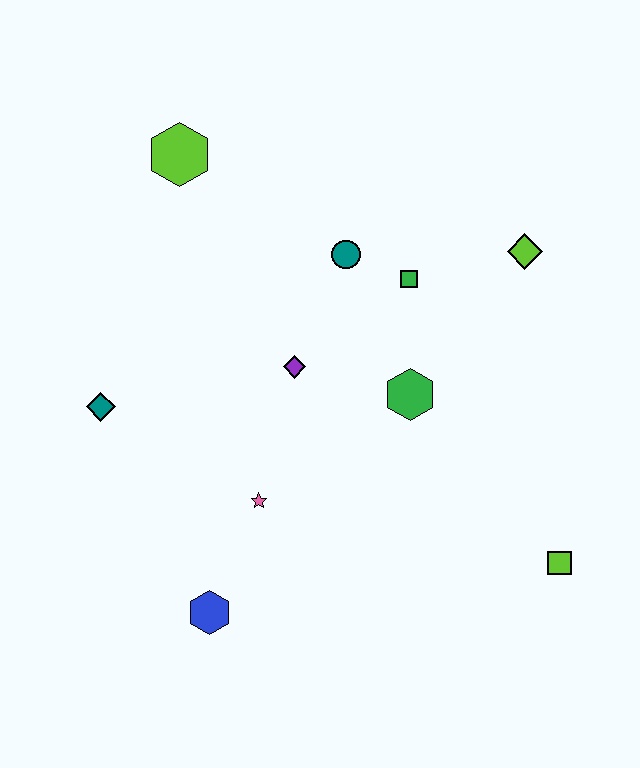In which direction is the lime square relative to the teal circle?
The lime square is below the teal circle.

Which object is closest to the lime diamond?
The green square is closest to the lime diamond.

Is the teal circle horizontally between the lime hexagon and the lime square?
Yes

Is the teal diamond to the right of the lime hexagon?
No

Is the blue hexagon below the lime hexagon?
Yes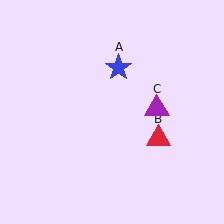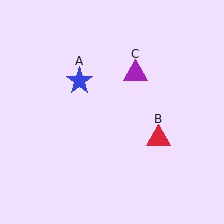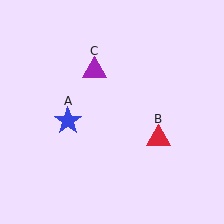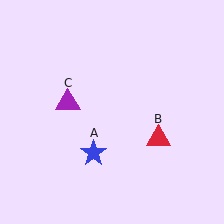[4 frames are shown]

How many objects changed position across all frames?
2 objects changed position: blue star (object A), purple triangle (object C).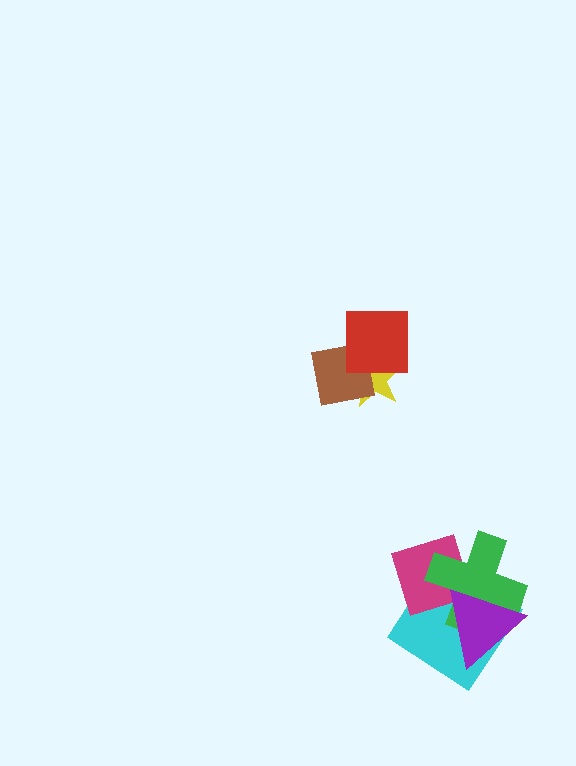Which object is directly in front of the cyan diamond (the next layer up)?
The magenta diamond is directly in front of the cyan diamond.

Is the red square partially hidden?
No, no other shape covers it.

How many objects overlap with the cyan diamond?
3 objects overlap with the cyan diamond.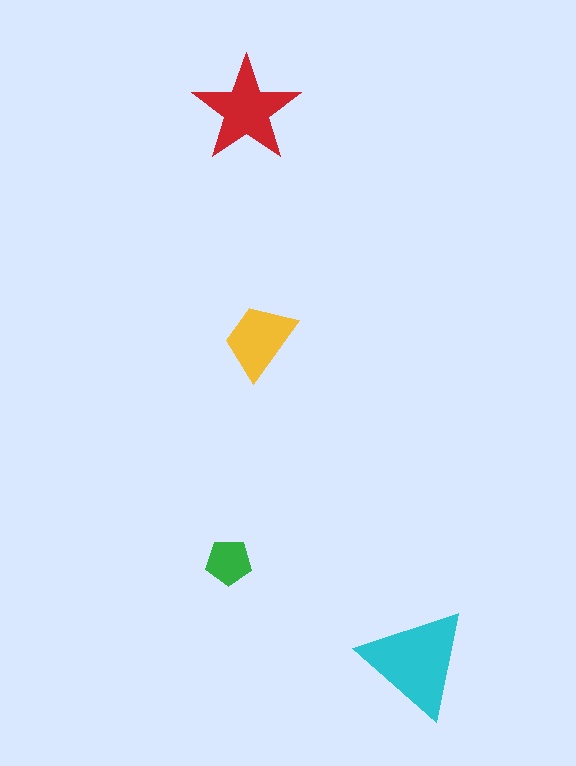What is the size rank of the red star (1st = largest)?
2nd.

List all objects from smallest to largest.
The green pentagon, the yellow trapezoid, the red star, the cyan triangle.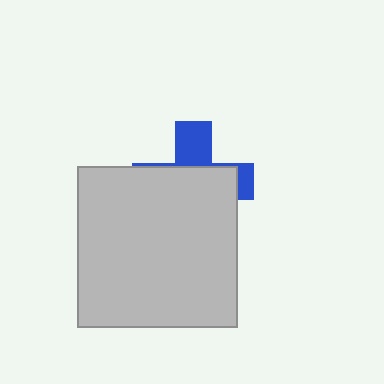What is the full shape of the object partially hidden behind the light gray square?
The partially hidden object is a blue cross.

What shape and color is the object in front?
The object in front is a light gray square.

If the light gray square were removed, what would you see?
You would see the complete blue cross.